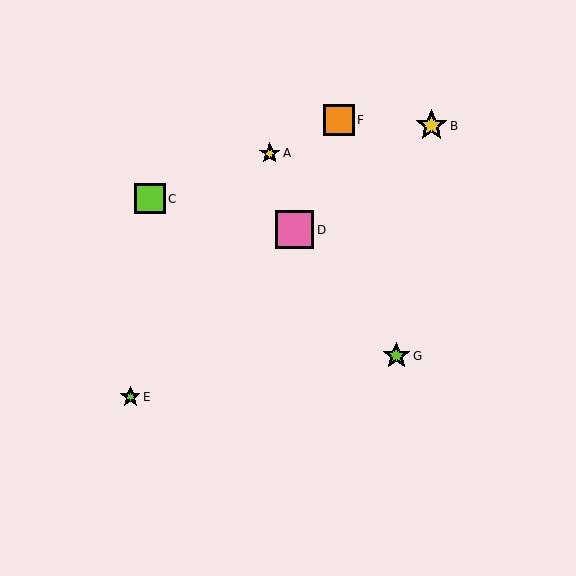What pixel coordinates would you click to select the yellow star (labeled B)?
Click at (432, 126) to select the yellow star B.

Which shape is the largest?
The pink square (labeled D) is the largest.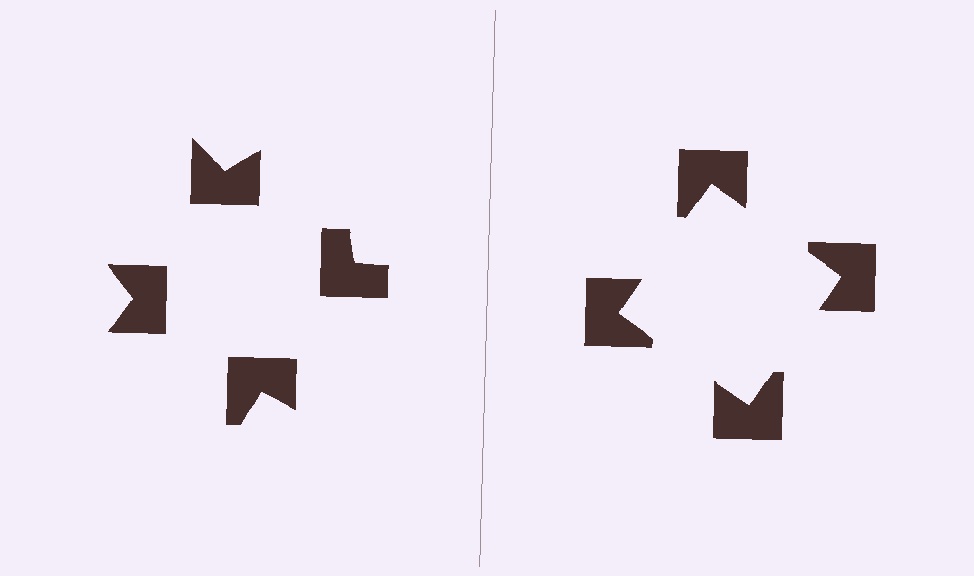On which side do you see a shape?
An illusory square appears on the right side. On the left side the wedge cuts are rotated, so no coherent shape forms.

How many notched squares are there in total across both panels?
8 — 4 on each side.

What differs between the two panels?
The notched squares are positioned identically on both sides; only the wedge orientations differ. On the right they align to a square; on the left they are misaligned.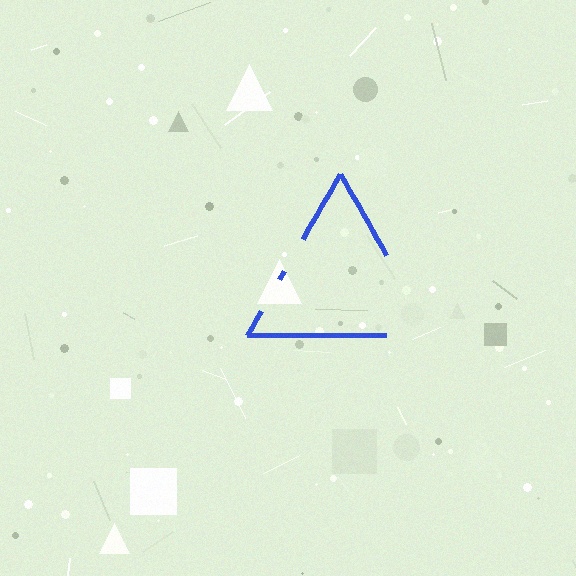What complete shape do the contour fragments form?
The contour fragments form a triangle.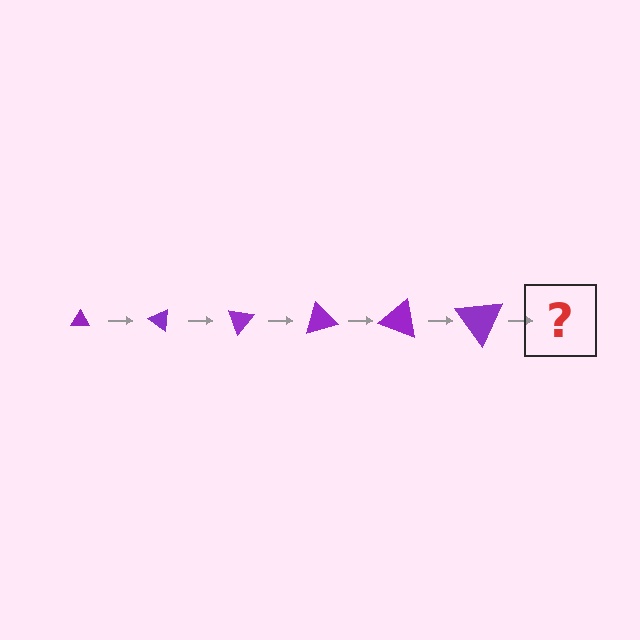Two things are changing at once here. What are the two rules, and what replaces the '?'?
The two rules are that the triangle grows larger each step and it rotates 35 degrees each step. The '?' should be a triangle, larger than the previous one and rotated 210 degrees from the start.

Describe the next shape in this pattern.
It should be a triangle, larger than the previous one and rotated 210 degrees from the start.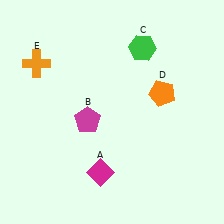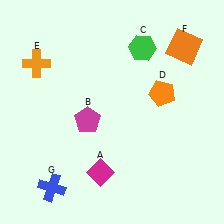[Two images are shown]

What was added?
An orange square (F), a blue cross (G) were added in Image 2.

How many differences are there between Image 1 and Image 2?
There are 2 differences between the two images.